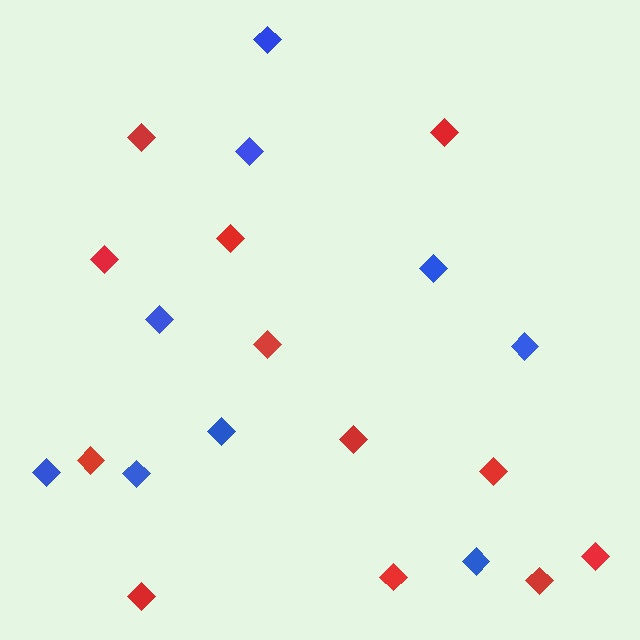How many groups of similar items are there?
There are 2 groups: one group of blue diamonds (9) and one group of red diamonds (12).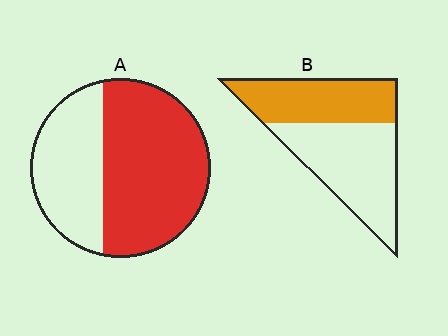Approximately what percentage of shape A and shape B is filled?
A is approximately 60% and B is approximately 45%.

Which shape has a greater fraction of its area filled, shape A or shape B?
Shape A.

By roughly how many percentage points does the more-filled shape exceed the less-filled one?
By roughly 20 percentage points (A over B).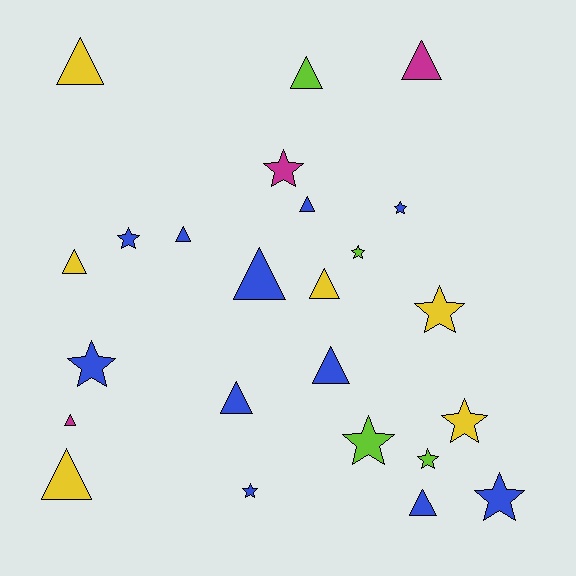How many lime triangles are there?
There is 1 lime triangle.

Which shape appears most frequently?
Triangle, with 13 objects.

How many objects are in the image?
There are 24 objects.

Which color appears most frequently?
Blue, with 11 objects.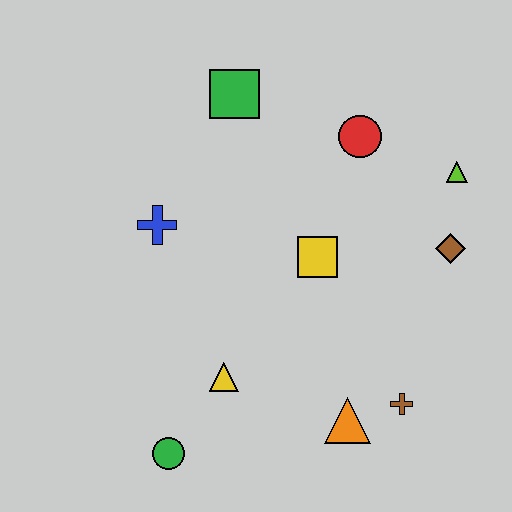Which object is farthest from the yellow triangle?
The lime triangle is farthest from the yellow triangle.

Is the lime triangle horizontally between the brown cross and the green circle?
No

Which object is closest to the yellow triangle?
The green circle is closest to the yellow triangle.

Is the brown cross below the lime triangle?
Yes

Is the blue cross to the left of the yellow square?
Yes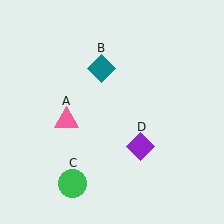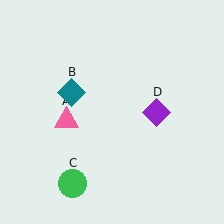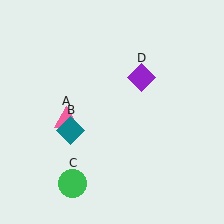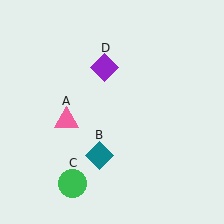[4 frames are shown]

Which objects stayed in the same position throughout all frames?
Pink triangle (object A) and green circle (object C) remained stationary.